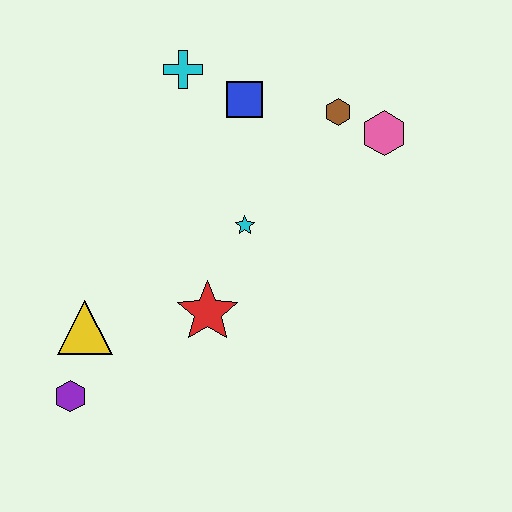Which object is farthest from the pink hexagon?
The purple hexagon is farthest from the pink hexagon.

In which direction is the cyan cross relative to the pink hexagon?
The cyan cross is to the left of the pink hexagon.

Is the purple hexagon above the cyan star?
No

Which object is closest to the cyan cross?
The blue square is closest to the cyan cross.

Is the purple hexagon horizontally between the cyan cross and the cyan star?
No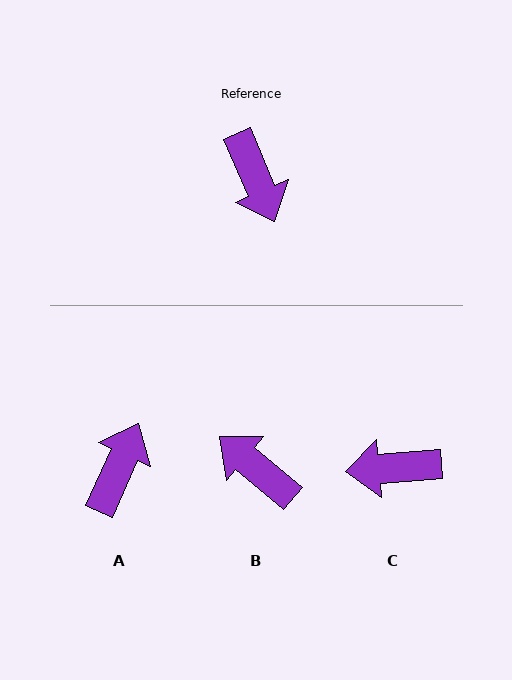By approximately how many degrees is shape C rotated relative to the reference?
Approximately 109 degrees clockwise.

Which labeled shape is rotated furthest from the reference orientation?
B, about 153 degrees away.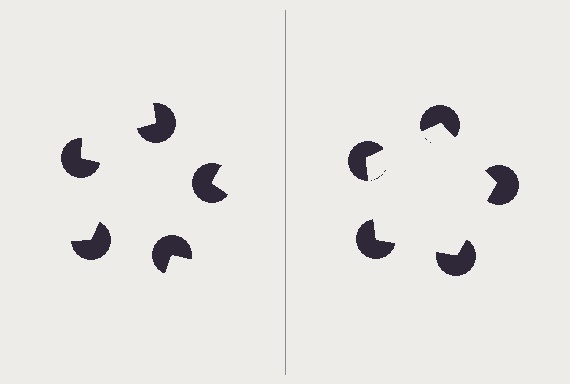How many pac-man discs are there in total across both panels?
10 — 5 on each side.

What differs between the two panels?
The pac-man discs are positioned identically on both sides; only the wedge orientations differ. On the right they align to a pentagon; on the left they are misaligned.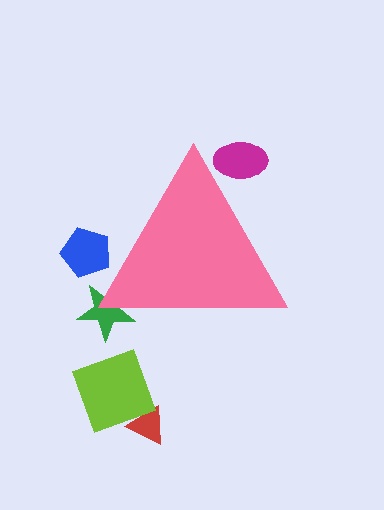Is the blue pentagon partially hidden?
Yes, the blue pentagon is partially hidden behind the pink triangle.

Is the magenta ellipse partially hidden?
Yes, the magenta ellipse is partially hidden behind the pink triangle.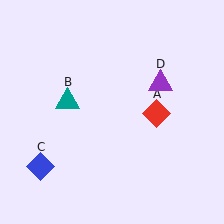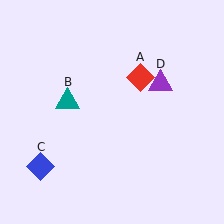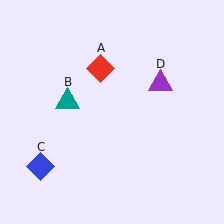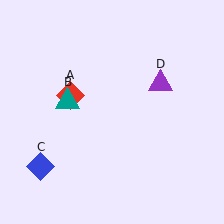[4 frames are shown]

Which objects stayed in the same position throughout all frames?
Teal triangle (object B) and blue diamond (object C) and purple triangle (object D) remained stationary.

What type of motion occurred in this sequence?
The red diamond (object A) rotated counterclockwise around the center of the scene.